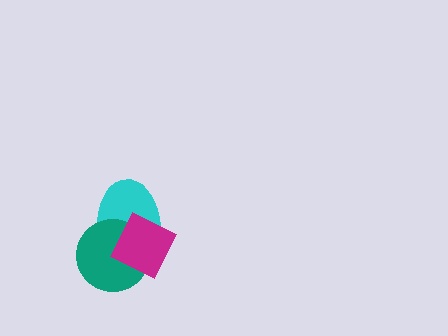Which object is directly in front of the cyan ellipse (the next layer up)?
The teal circle is directly in front of the cyan ellipse.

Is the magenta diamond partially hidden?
No, no other shape covers it.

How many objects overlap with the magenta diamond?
2 objects overlap with the magenta diamond.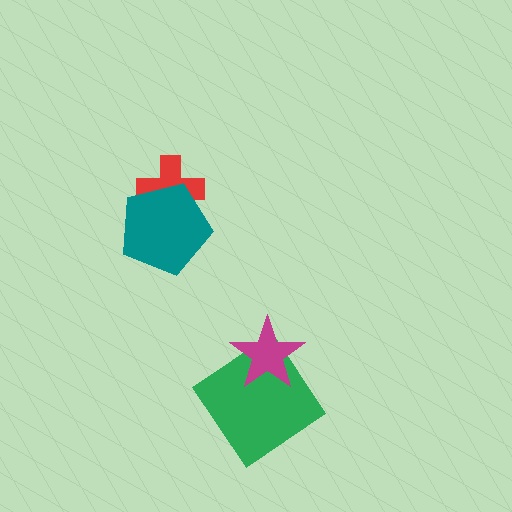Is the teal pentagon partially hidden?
No, no other shape covers it.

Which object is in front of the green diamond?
The magenta star is in front of the green diamond.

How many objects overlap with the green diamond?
1 object overlaps with the green diamond.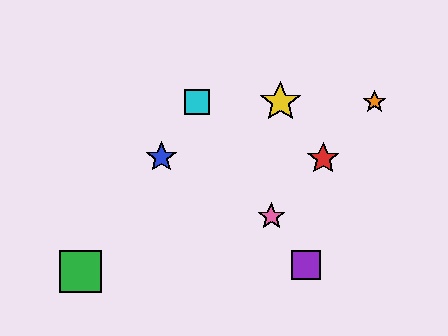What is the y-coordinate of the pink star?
The pink star is at y≈216.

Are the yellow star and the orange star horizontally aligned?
Yes, both are at y≈102.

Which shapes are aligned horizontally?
The yellow star, the orange star, the cyan square are aligned horizontally.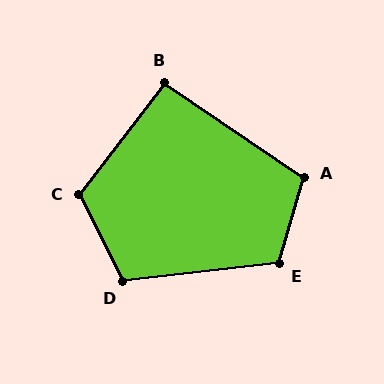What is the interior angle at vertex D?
Approximately 110 degrees (obtuse).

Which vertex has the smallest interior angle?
B, at approximately 93 degrees.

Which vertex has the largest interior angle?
C, at approximately 116 degrees.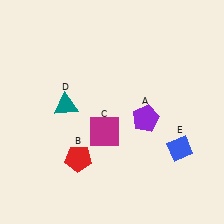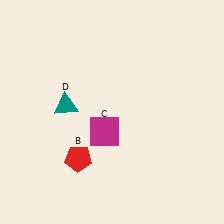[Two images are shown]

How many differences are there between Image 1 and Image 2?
There are 2 differences between the two images.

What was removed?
The blue diamond (E), the purple pentagon (A) were removed in Image 2.